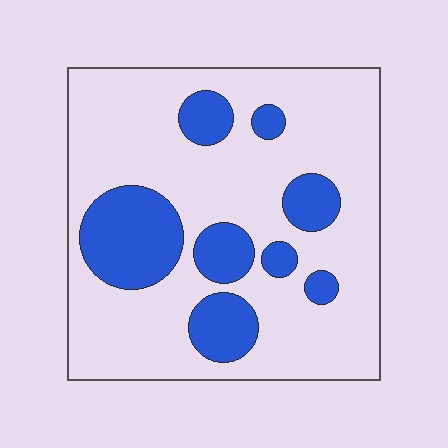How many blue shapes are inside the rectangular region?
8.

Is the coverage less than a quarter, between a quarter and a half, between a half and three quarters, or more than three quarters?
Less than a quarter.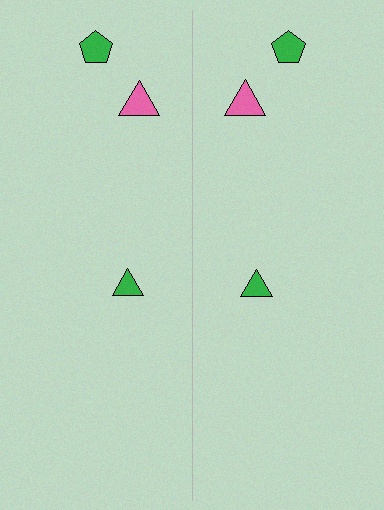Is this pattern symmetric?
Yes, this pattern has bilateral (reflection) symmetry.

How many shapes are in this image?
There are 6 shapes in this image.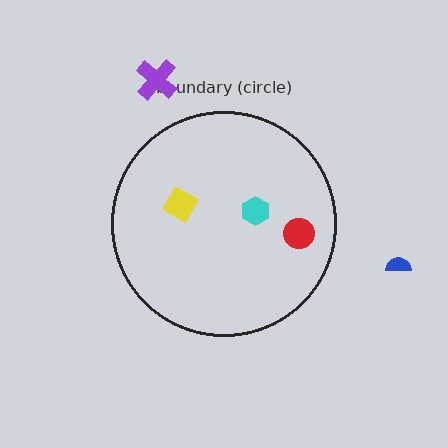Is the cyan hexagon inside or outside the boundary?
Inside.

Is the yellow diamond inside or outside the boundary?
Inside.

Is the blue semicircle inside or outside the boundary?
Outside.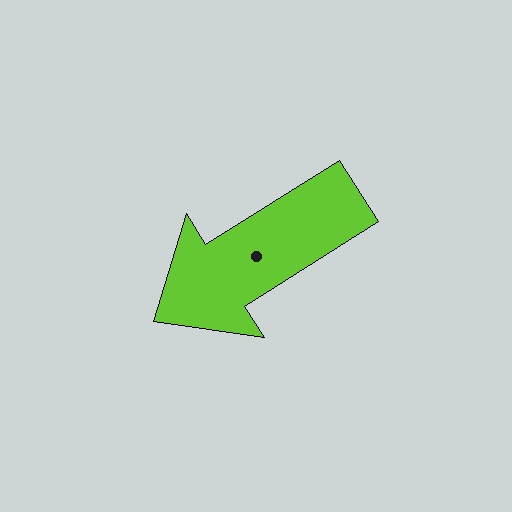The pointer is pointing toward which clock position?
Roughly 8 o'clock.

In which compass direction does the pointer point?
Southwest.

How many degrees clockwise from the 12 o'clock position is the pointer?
Approximately 238 degrees.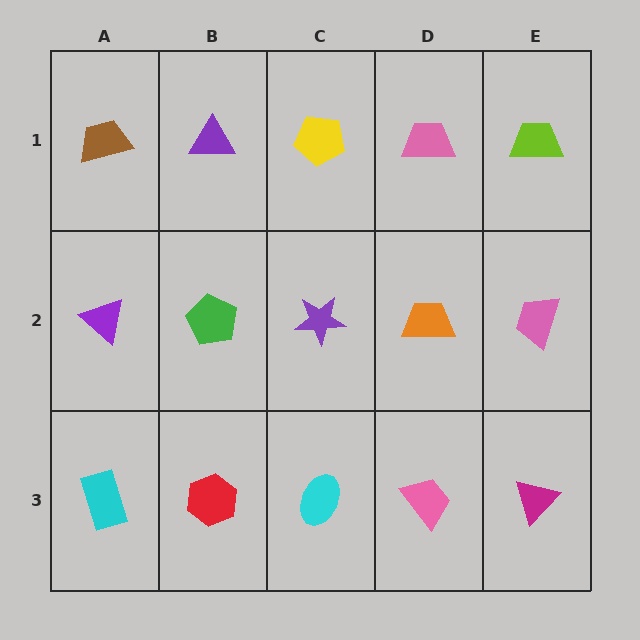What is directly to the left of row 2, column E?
An orange trapezoid.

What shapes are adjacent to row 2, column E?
A lime trapezoid (row 1, column E), a magenta triangle (row 3, column E), an orange trapezoid (row 2, column D).